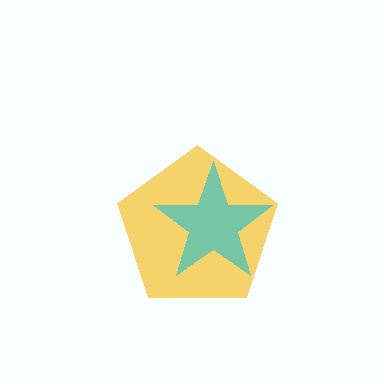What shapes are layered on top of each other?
The layered shapes are: a yellow pentagon, a cyan star.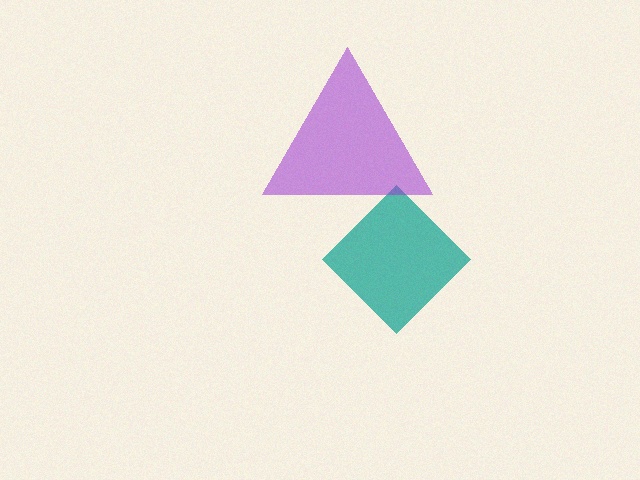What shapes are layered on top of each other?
The layered shapes are: a teal diamond, a purple triangle.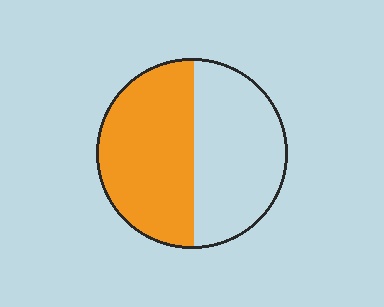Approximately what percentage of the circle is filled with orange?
Approximately 50%.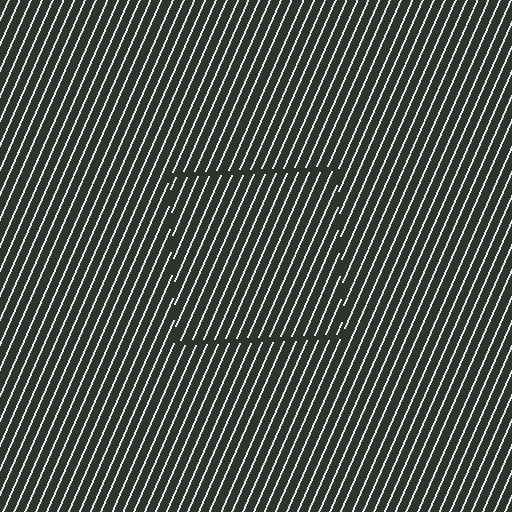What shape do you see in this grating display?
An illusory square. The interior of the shape contains the same grating, shifted by half a period — the contour is defined by the phase discontinuity where line-ends from the inner and outer gratings abut.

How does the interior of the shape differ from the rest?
The interior of the shape contains the same grating, shifted by half a period — the contour is defined by the phase discontinuity where line-ends from the inner and outer gratings abut.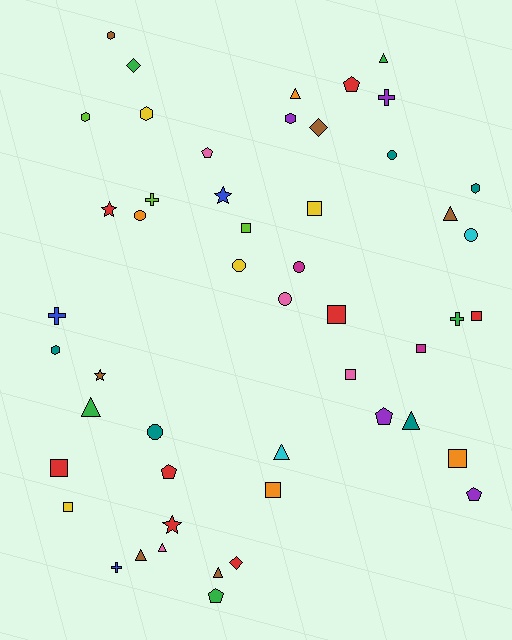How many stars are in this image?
There are 4 stars.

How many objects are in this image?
There are 50 objects.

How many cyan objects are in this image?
There are 2 cyan objects.